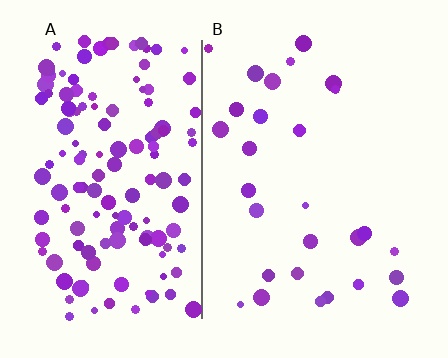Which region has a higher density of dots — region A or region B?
A (the left).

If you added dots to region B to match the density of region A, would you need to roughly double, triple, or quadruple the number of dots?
Approximately quadruple.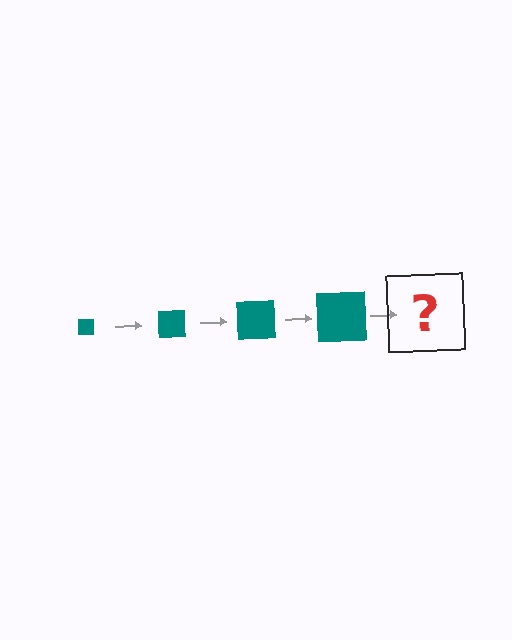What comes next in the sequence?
The next element should be a teal square, larger than the previous one.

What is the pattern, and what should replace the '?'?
The pattern is that the square gets progressively larger each step. The '?' should be a teal square, larger than the previous one.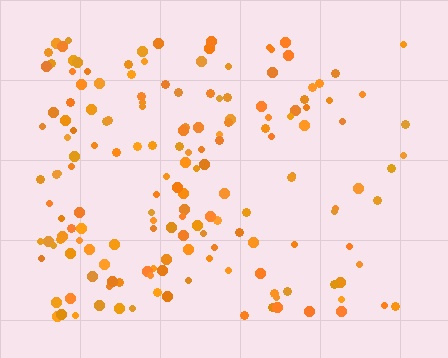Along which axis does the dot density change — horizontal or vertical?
Horizontal.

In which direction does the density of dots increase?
From right to left, with the left side densest.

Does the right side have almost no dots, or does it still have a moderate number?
Still a moderate number, just noticeably fewer than the left.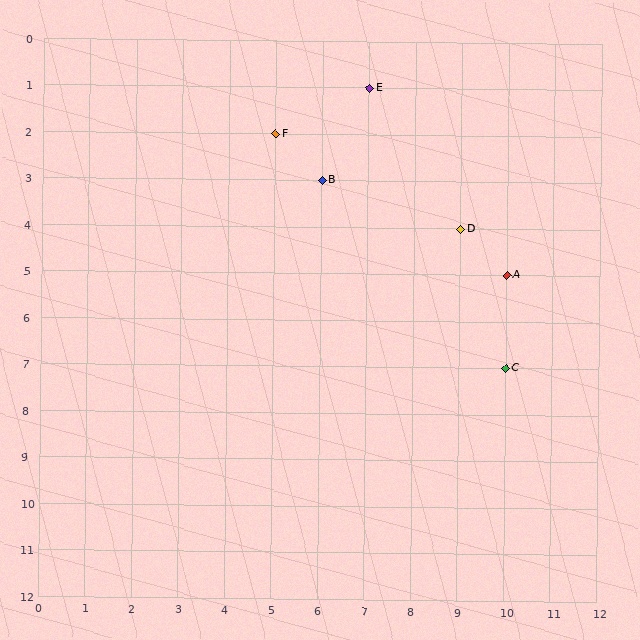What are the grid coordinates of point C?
Point C is at grid coordinates (10, 7).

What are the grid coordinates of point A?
Point A is at grid coordinates (10, 5).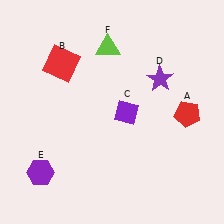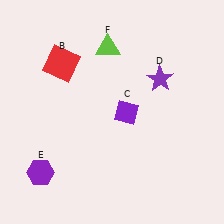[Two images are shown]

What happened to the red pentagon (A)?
The red pentagon (A) was removed in Image 2. It was in the bottom-right area of Image 1.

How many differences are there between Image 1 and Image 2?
There is 1 difference between the two images.